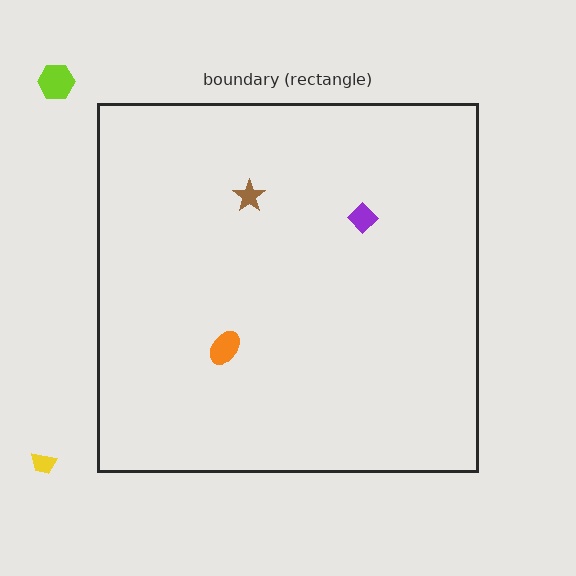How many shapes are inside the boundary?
3 inside, 2 outside.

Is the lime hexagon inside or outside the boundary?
Outside.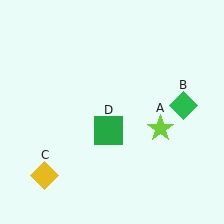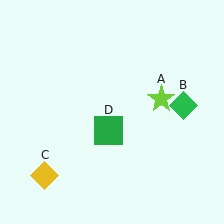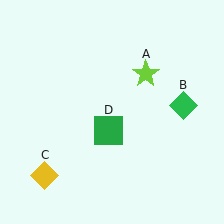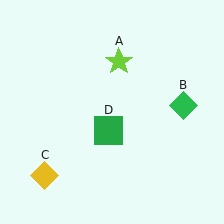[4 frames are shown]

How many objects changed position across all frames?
1 object changed position: lime star (object A).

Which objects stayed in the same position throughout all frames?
Green diamond (object B) and yellow diamond (object C) and green square (object D) remained stationary.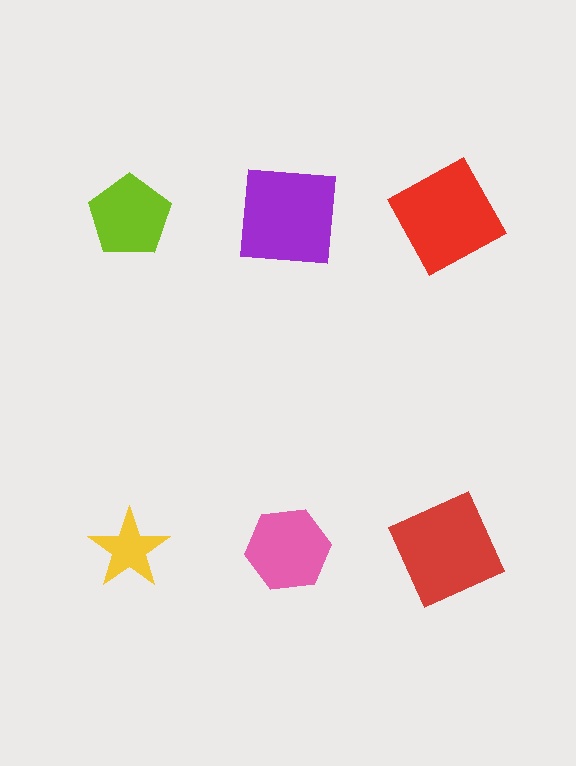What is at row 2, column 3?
A red square.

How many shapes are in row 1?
3 shapes.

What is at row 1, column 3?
A red square.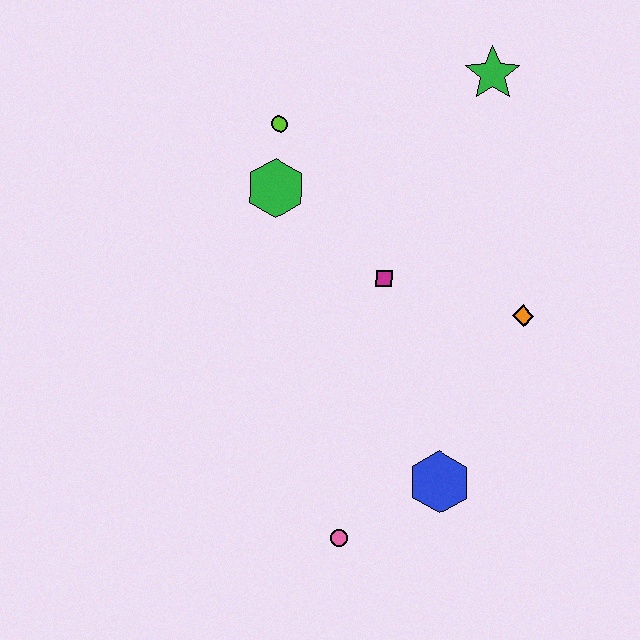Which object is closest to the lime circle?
The green hexagon is closest to the lime circle.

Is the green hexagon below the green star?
Yes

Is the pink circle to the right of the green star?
No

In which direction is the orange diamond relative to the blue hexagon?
The orange diamond is above the blue hexagon.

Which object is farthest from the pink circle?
The green star is farthest from the pink circle.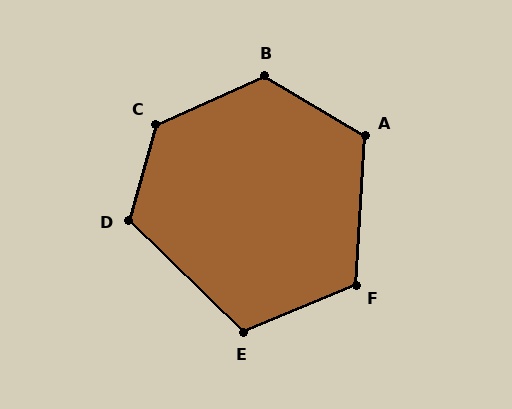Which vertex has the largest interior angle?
C, at approximately 130 degrees.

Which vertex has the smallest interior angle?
E, at approximately 113 degrees.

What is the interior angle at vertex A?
Approximately 117 degrees (obtuse).